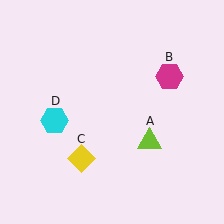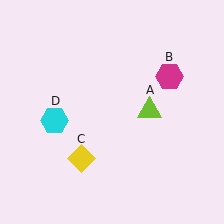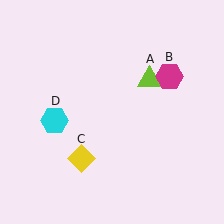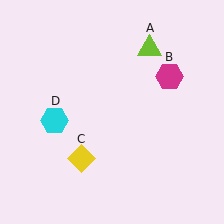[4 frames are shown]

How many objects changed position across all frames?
1 object changed position: lime triangle (object A).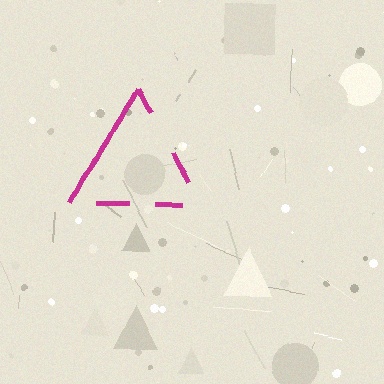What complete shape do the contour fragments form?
The contour fragments form a triangle.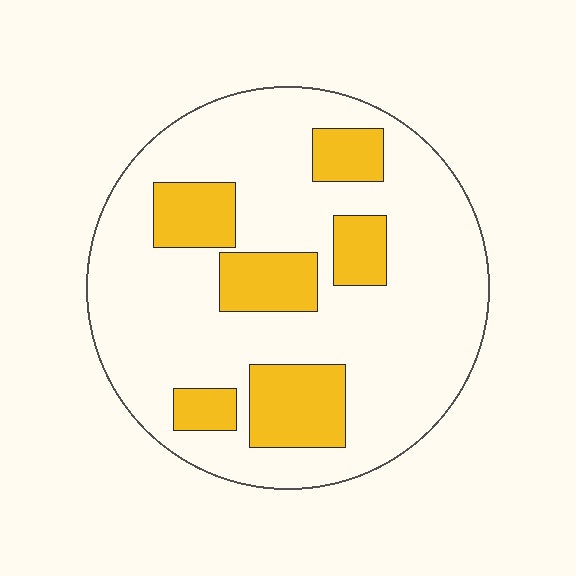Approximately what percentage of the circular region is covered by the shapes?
Approximately 25%.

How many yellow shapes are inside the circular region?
6.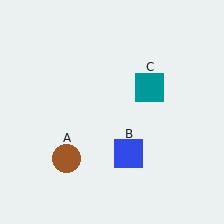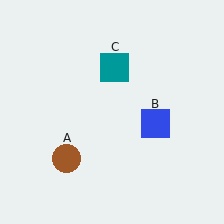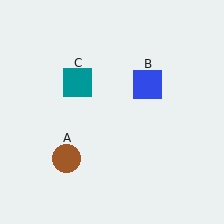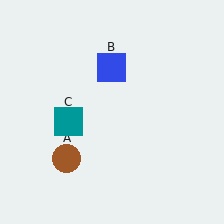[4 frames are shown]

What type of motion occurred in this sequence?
The blue square (object B), teal square (object C) rotated counterclockwise around the center of the scene.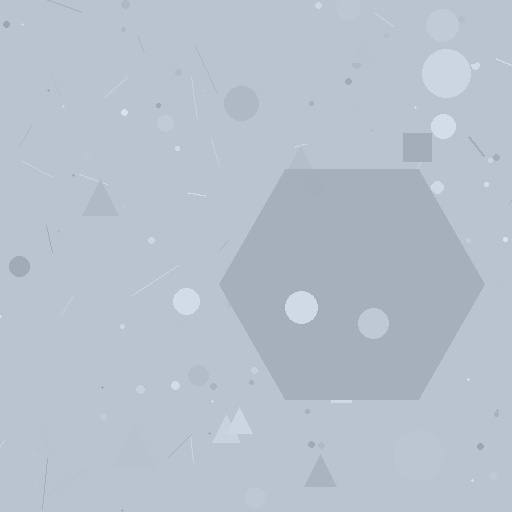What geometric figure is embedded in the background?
A hexagon is embedded in the background.